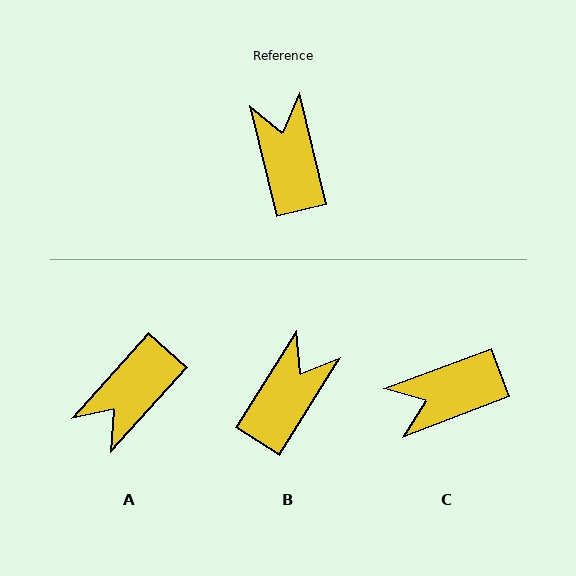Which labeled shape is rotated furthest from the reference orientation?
A, about 124 degrees away.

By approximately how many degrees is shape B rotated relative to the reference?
Approximately 46 degrees clockwise.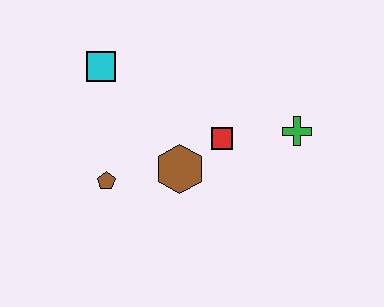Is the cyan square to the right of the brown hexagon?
No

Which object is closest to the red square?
The brown hexagon is closest to the red square.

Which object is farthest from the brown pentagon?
The green cross is farthest from the brown pentagon.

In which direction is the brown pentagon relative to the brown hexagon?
The brown pentagon is to the left of the brown hexagon.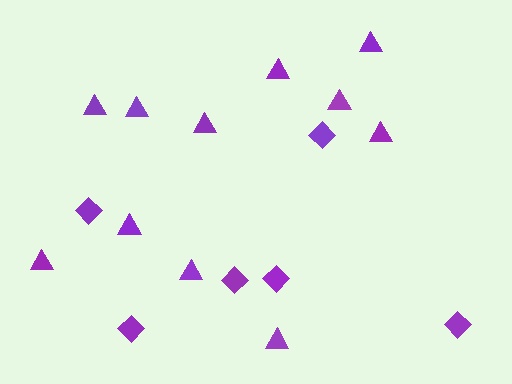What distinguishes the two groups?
There are 2 groups: one group of triangles (11) and one group of diamonds (6).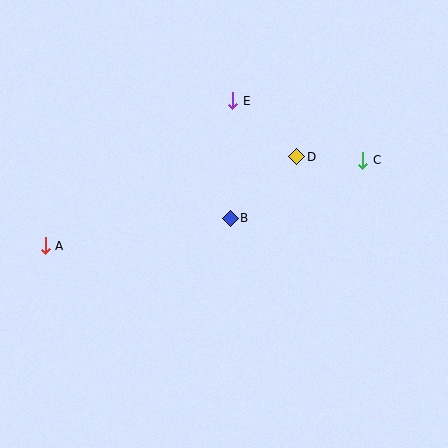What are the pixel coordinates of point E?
Point E is at (233, 101).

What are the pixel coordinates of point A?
Point A is at (45, 246).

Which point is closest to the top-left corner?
Point A is closest to the top-left corner.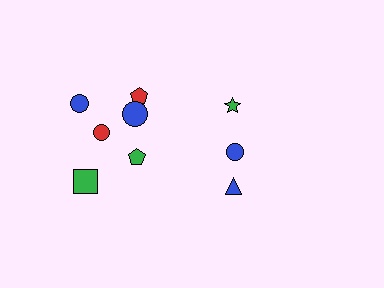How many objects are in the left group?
There are 6 objects.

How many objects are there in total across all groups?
There are 9 objects.